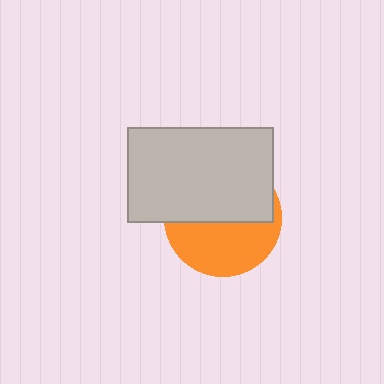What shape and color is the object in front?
The object in front is a light gray rectangle.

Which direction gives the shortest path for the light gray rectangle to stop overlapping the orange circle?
Moving up gives the shortest separation.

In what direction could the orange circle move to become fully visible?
The orange circle could move down. That would shift it out from behind the light gray rectangle entirely.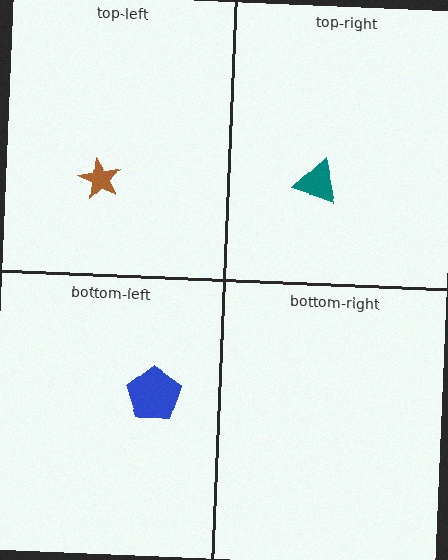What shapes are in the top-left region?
The brown star.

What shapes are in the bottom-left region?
The blue pentagon.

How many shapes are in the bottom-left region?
1.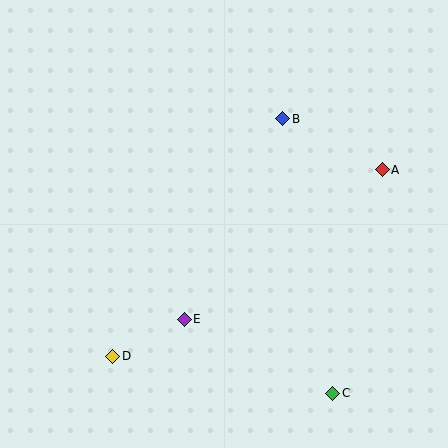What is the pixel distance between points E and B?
The distance between E and B is 224 pixels.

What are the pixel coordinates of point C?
Point C is at (333, 393).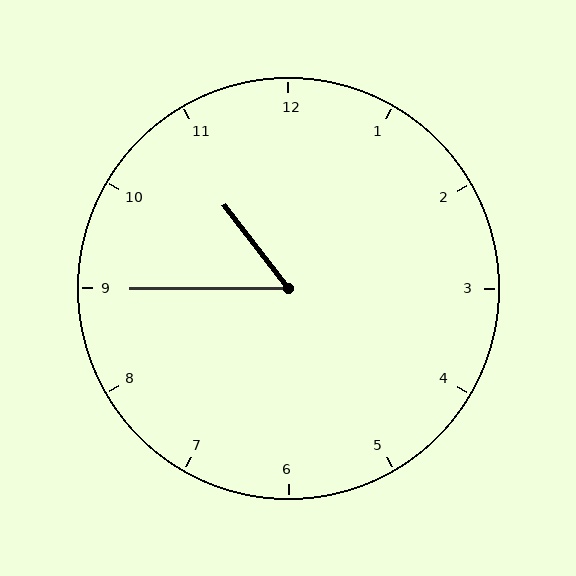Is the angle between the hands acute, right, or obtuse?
It is acute.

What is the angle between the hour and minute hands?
Approximately 52 degrees.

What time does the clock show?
10:45.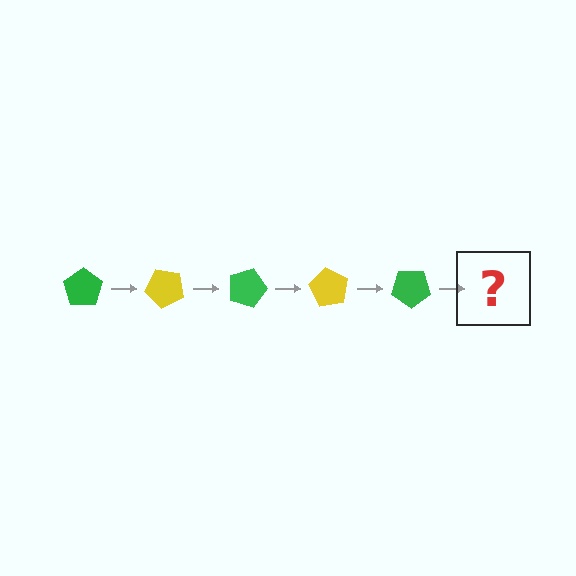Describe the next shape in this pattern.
It should be a yellow pentagon, rotated 225 degrees from the start.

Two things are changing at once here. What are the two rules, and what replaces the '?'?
The two rules are that it rotates 45 degrees each step and the color cycles through green and yellow. The '?' should be a yellow pentagon, rotated 225 degrees from the start.